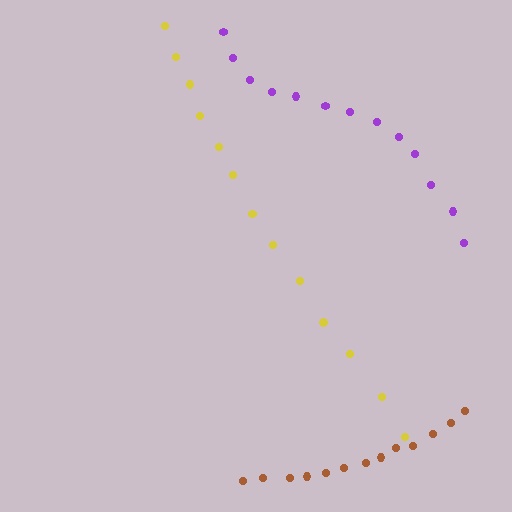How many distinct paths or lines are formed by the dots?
There are 3 distinct paths.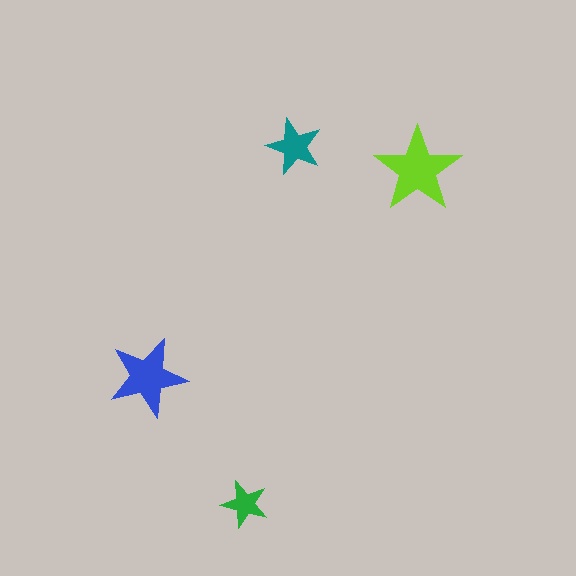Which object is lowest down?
The green star is bottommost.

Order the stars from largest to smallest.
the lime one, the blue one, the teal one, the green one.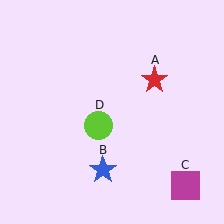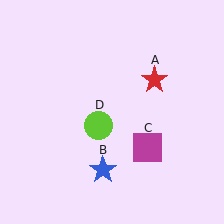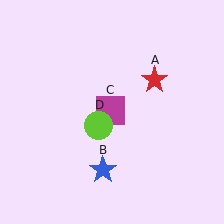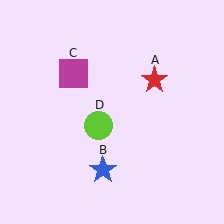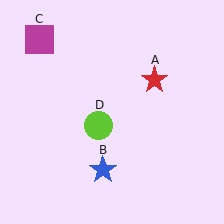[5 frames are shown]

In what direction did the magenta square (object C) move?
The magenta square (object C) moved up and to the left.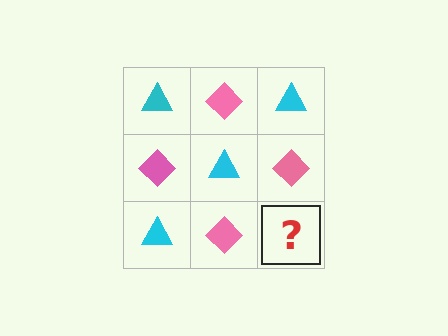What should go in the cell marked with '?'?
The missing cell should contain a cyan triangle.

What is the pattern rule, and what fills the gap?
The rule is that it alternates cyan triangle and pink diamond in a checkerboard pattern. The gap should be filled with a cyan triangle.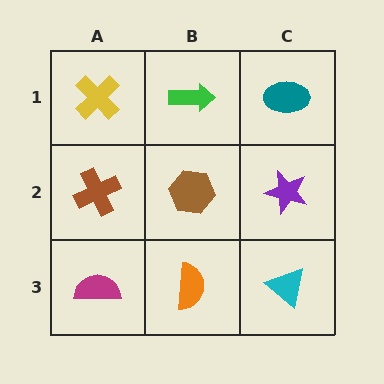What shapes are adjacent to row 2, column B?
A green arrow (row 1, column B), an orange semicircle (row 3, column B), a brown cross (row 2, column A), a purple star (row 2, column C).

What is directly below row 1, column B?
A brown hexagon.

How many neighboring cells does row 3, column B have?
3.